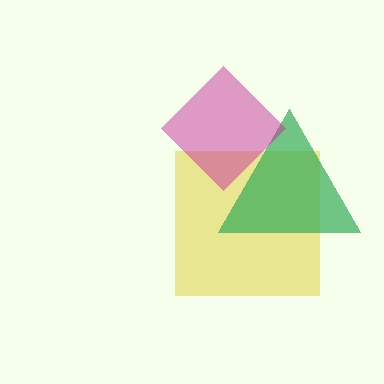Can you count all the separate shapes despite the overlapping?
Yes, there are 3 separate shapes.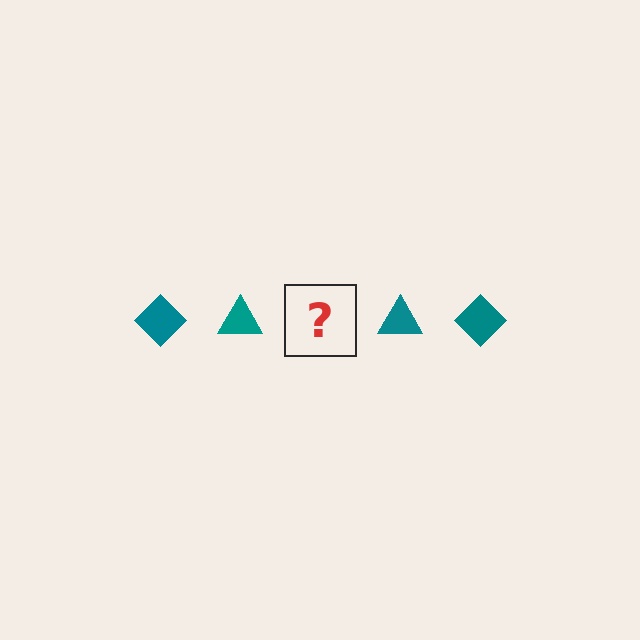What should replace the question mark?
The question mark should be replaced with a teal diamond.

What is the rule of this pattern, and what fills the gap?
The rule is that the pattern cycles through diamond, triangle shapes in teal. The gap should be filled with a teal diamond.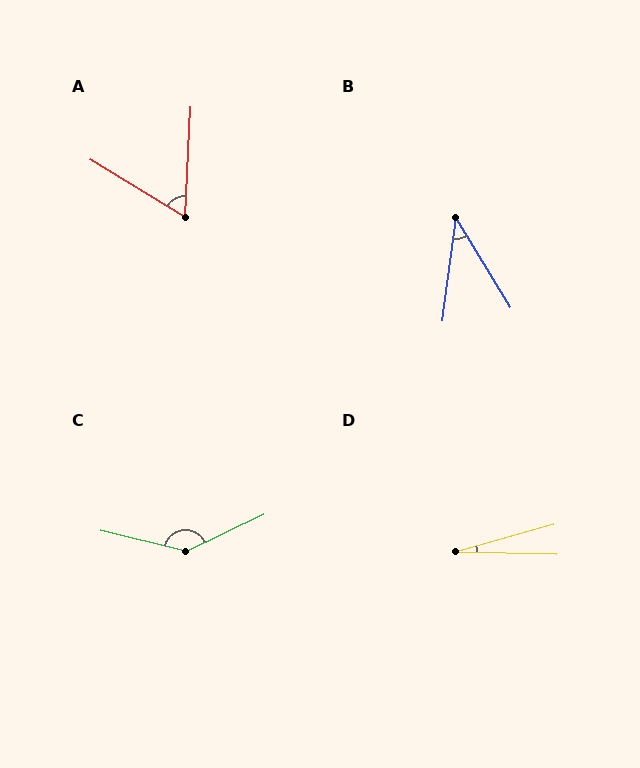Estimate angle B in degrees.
Approximately 39 degrees.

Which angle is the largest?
C, at approximately 140 degrees.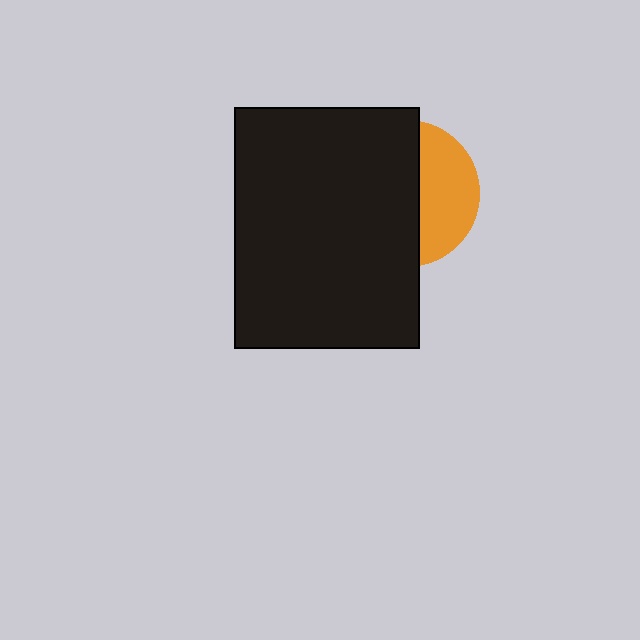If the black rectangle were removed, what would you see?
You would see the complete orange circle.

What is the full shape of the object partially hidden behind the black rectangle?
The partially hidden object is an orange circle.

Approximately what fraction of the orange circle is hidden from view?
Roughly 61% of the orange circle is hidden behind the black rectangle.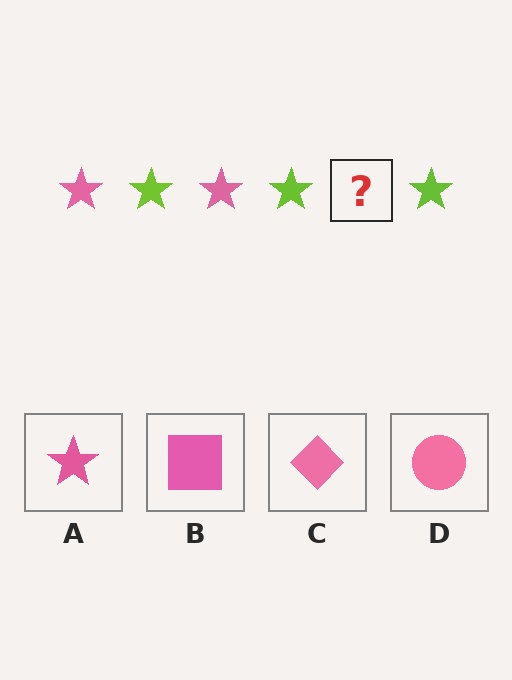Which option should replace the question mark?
Option A.